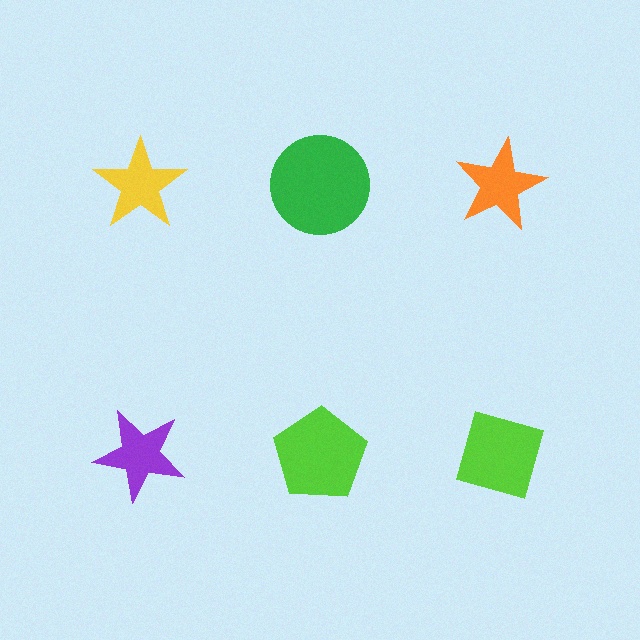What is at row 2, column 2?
A lime pentagon.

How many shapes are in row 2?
3 shapes.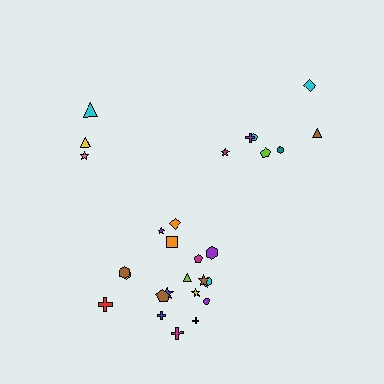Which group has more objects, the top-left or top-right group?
The top-right group.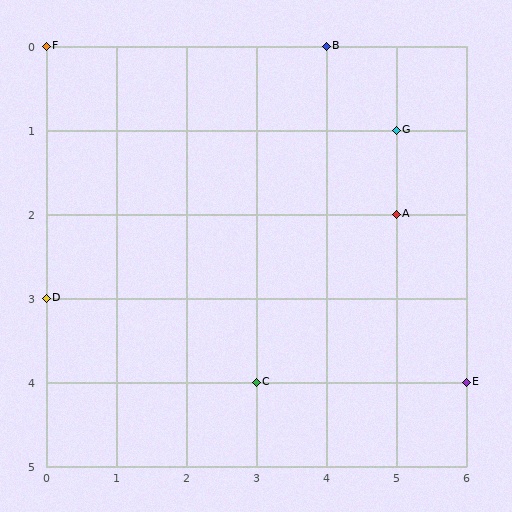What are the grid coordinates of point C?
Point C is at grid coordinates (3, 4).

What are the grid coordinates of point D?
Point D is at grid coordinates (0, 3).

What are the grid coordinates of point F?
Point F is at grid coordinates (0, 0).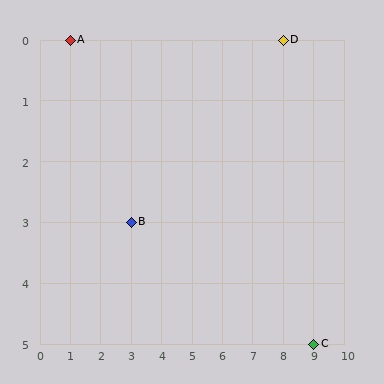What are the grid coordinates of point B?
Point B is at grid coordinates (3, 3).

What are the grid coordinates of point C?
Point C is at grid coordinates (9, 5).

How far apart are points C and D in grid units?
Points C and D are 1 column and 5 rows apart (about 5.1 grid units diagonally).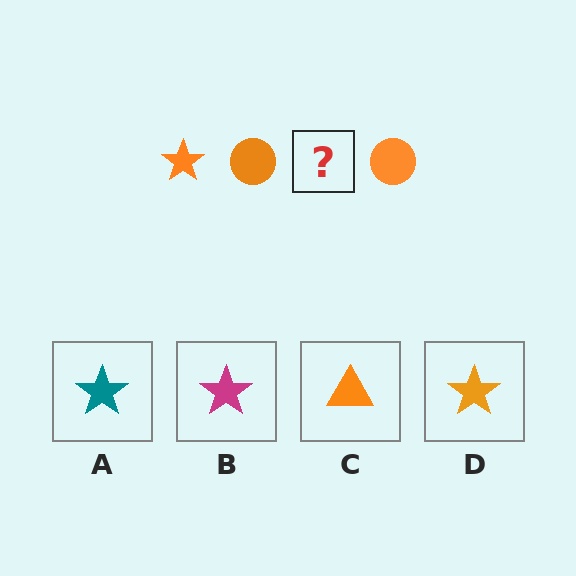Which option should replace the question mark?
Option D.